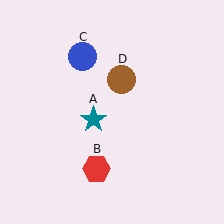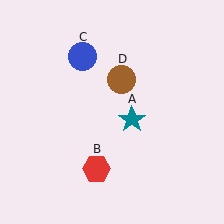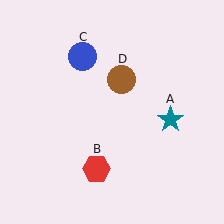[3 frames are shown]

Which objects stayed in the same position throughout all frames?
Red hexagon (object B) and blue circle (object C) and brown circle (object D) remained stationary.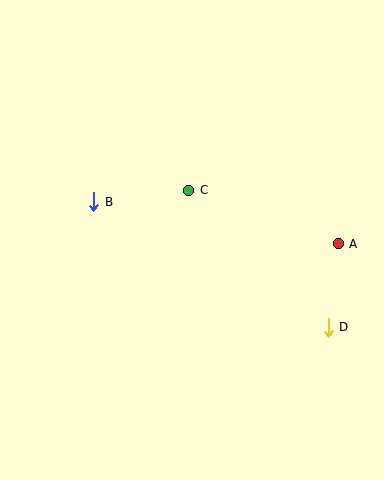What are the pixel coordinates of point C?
Point C is at (189, 190).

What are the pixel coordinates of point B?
Point B is at (94, 202).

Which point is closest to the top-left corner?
Point B is closest to the top-left corner.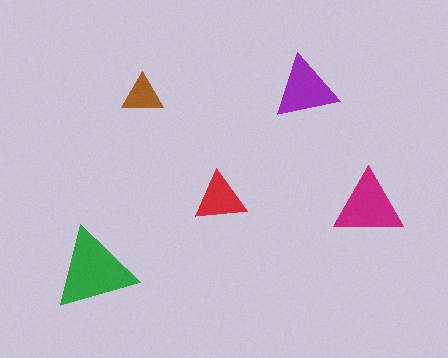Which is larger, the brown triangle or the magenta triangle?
The magenta one.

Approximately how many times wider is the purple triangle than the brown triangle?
About 1.5 times wider.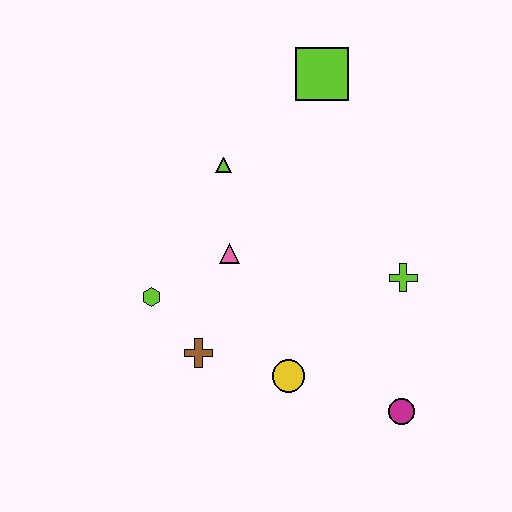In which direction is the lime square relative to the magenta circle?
The lime square is above the magenta circle.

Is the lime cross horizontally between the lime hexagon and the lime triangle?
No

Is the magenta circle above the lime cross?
No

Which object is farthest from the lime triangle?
The magenta circle is farthest from the lime triangle.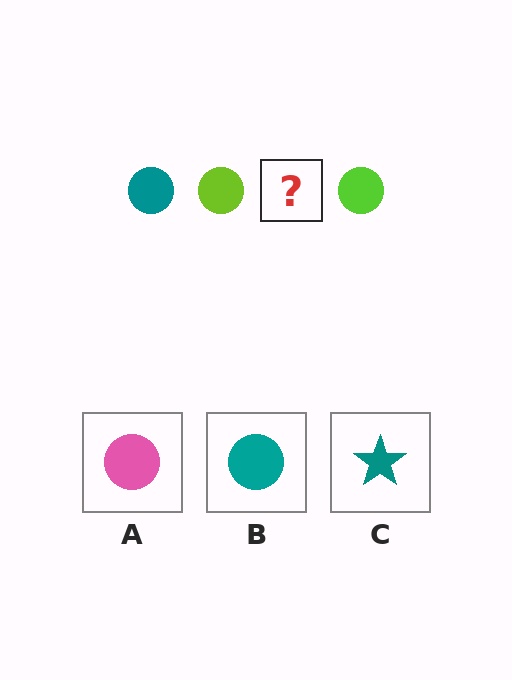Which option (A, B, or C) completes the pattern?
B.